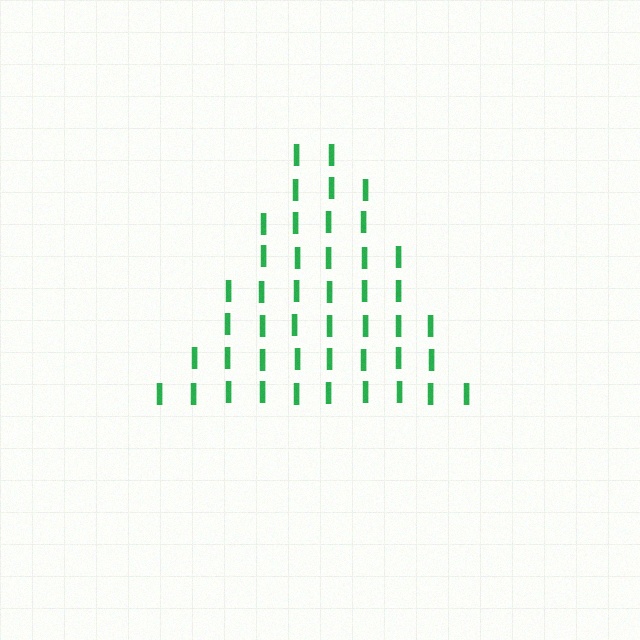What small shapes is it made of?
It is made of small letter I's.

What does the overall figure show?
The overall figure shows a triangle.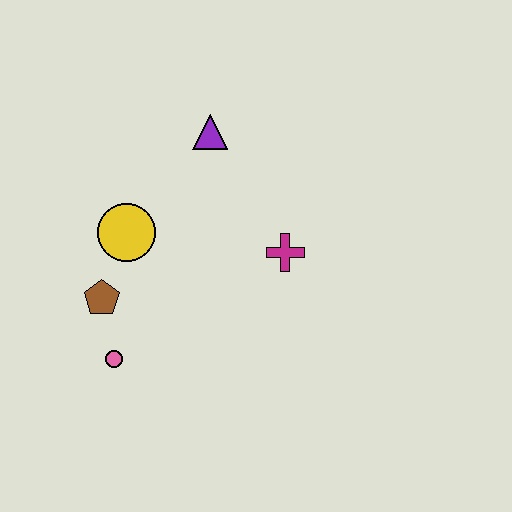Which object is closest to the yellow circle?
The brown pentagon is closest to the yellow circle.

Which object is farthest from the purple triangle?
The pink circle is farthest from the purple triangle.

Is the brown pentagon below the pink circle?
No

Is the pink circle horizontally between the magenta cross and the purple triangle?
No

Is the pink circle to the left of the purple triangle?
Yes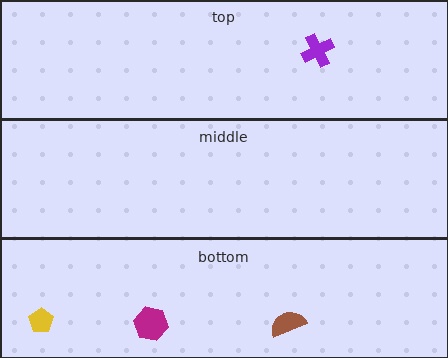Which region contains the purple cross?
The top region.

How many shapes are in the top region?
1.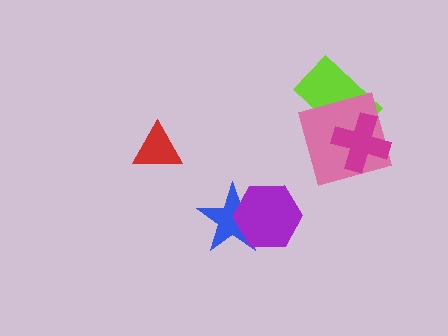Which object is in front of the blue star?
The purple hexagon is in front of the blue star.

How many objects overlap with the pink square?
2 objects overlap with the pink square.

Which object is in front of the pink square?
The magenta cross is in front of the pink square.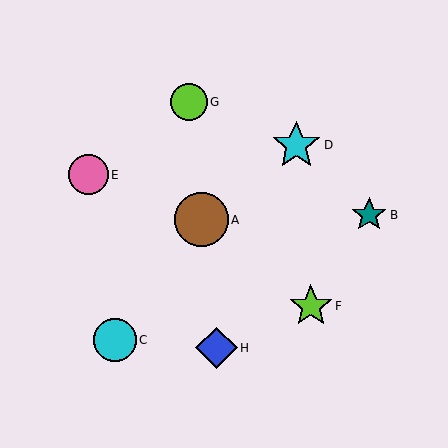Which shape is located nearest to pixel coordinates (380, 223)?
The teal star (labeled B) at (369, 215) is nearest to that location.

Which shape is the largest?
The brown circle (labeled A) is the largest.